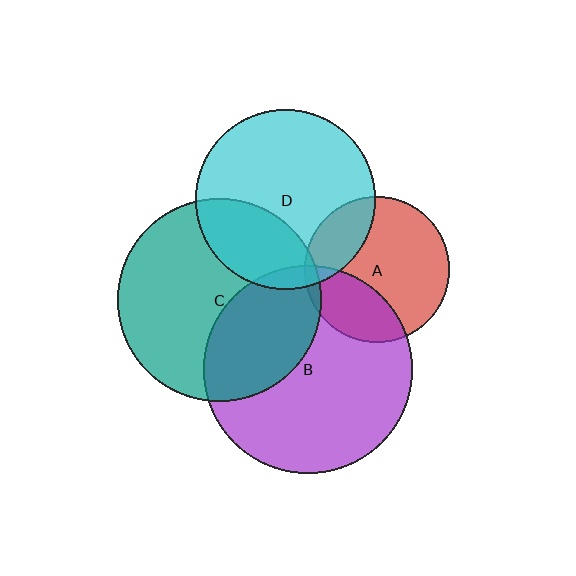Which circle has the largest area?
Circle B (purple).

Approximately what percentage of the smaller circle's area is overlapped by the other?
Approximately 30%.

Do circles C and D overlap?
Yes.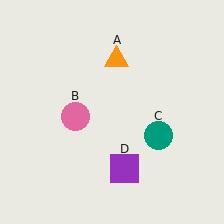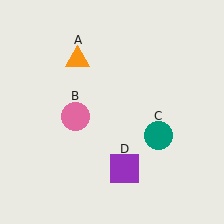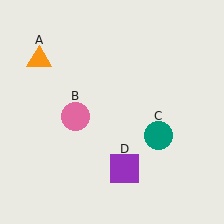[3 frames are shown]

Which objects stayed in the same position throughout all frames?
Pink circle (object B) and teal circle (object C) and purple square (object D) remained stationary.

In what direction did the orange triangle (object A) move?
The orange triangle (object A) moved left.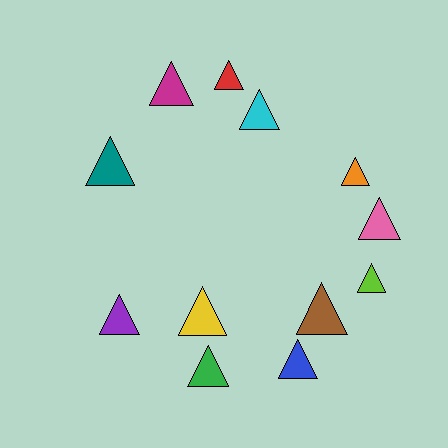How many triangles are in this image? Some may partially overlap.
There are 12 triangles.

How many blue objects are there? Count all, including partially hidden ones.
There is 1 blue object.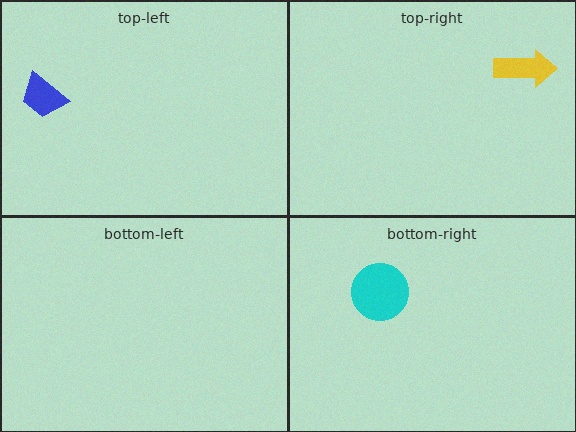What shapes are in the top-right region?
The yellow arrow.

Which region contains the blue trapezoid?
The top-left region.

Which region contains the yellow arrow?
The top-right region.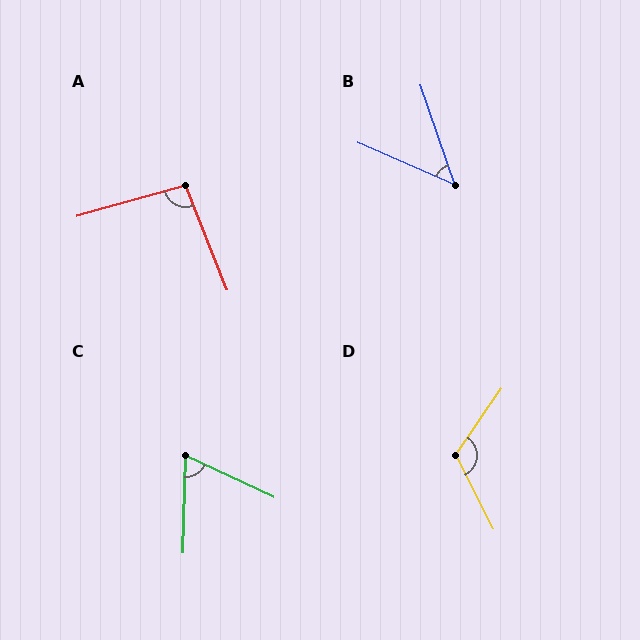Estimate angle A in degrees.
Approximately 96 degrees.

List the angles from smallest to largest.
B (48°), C (66°), A (96°), D (119°).